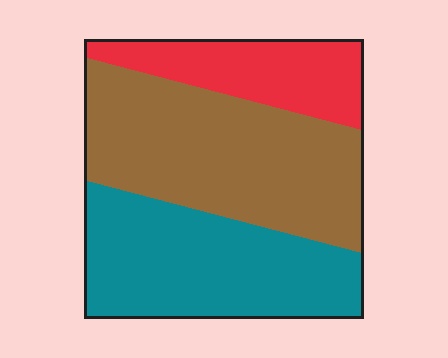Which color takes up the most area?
Brown, at roughly 45%.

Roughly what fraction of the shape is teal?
Teal covers 36% of the shape.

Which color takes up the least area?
Red, at roughly 20%.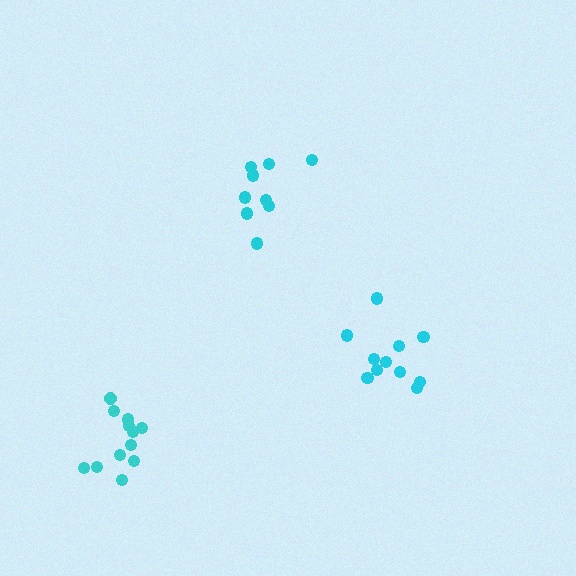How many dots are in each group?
Group 1: 12 dots, Group 2: 11 dots, Group 3: 9 dots (32 total).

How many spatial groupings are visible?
There are 3 spatial groupings.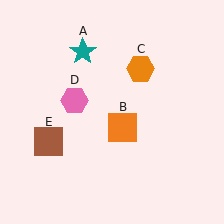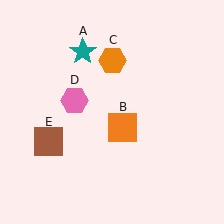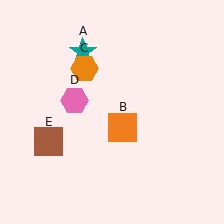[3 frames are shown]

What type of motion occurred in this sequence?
The orange hexagon (object C) rotated counterclockwise around the center of the scene.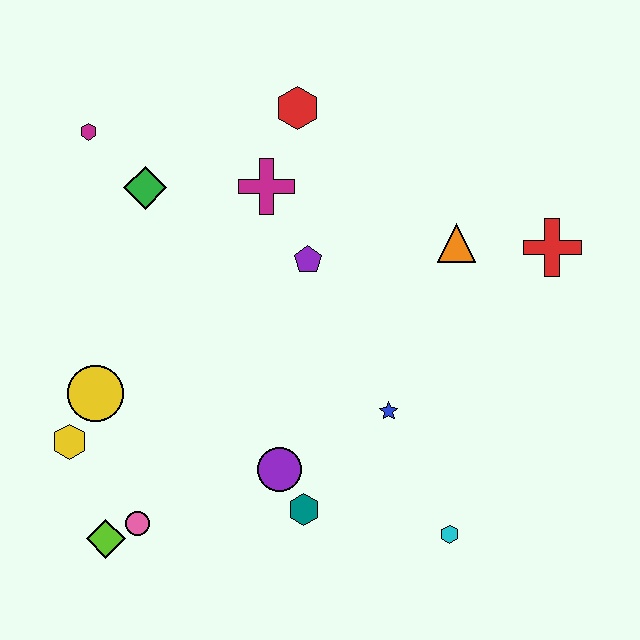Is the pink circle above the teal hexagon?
No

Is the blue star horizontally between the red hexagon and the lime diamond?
No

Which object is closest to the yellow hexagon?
The yellow circle is closest to the yellow hexagon.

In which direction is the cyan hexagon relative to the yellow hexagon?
The cyan hexagon is to the right of the yellow hexagon.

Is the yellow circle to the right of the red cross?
No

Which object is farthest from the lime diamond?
The red cross is farthest from the lime diamond.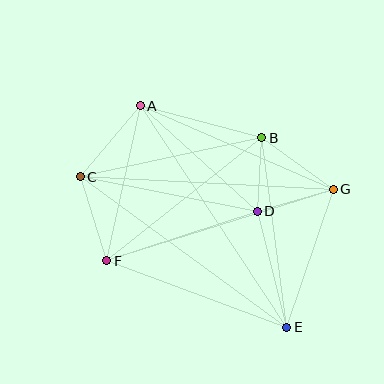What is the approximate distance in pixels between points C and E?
The distance between C and E is approximately 255 pixels.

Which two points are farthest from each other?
Points A and E are farthest from each other.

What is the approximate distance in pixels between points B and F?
The distance between B and F is approximately 198 pixels.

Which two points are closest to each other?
Points B and D are closest to each other.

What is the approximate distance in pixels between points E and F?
The distance between E and F is approximately 192 pixels.